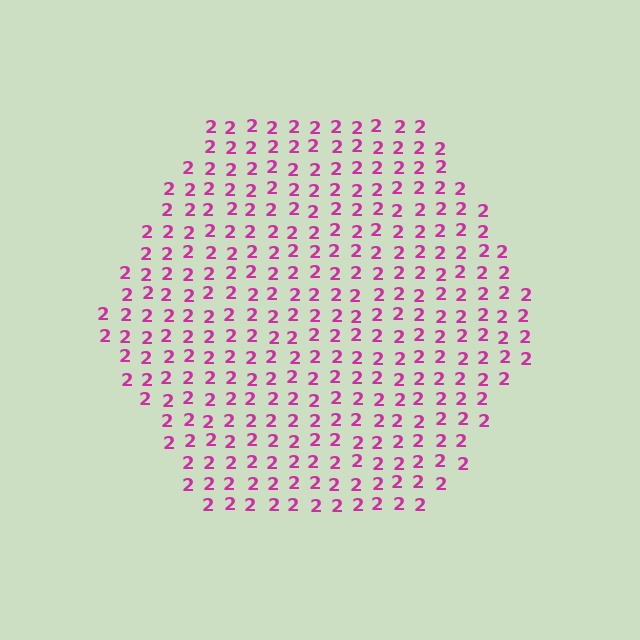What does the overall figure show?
The overall figure shows a hexagon.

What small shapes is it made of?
It is made of small digit 2's.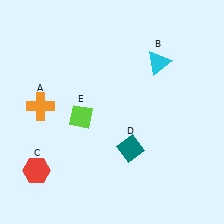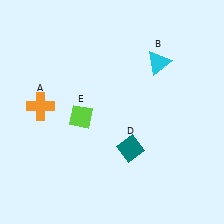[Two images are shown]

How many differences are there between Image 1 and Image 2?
There is 1 difference between the two images.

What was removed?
The red hexagon (C) was removed in Image 2.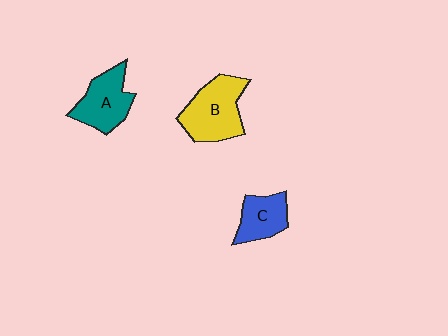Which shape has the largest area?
Shape B (yellow).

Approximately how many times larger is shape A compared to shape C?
Approximately 1.3 times.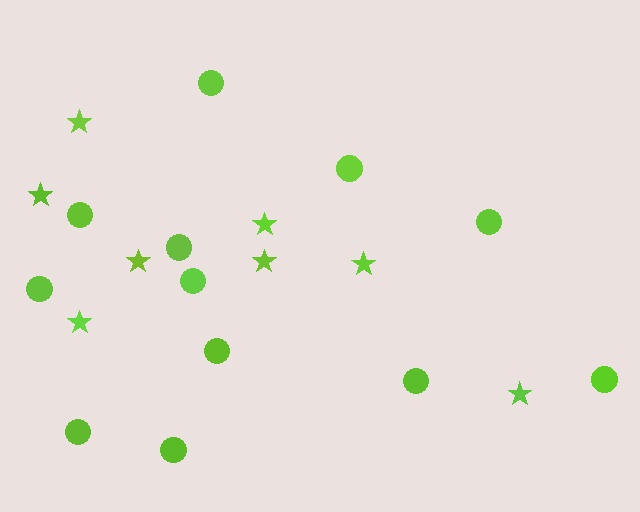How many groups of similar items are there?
There are 2 groups: one group of circles (12) and one group of stars (8).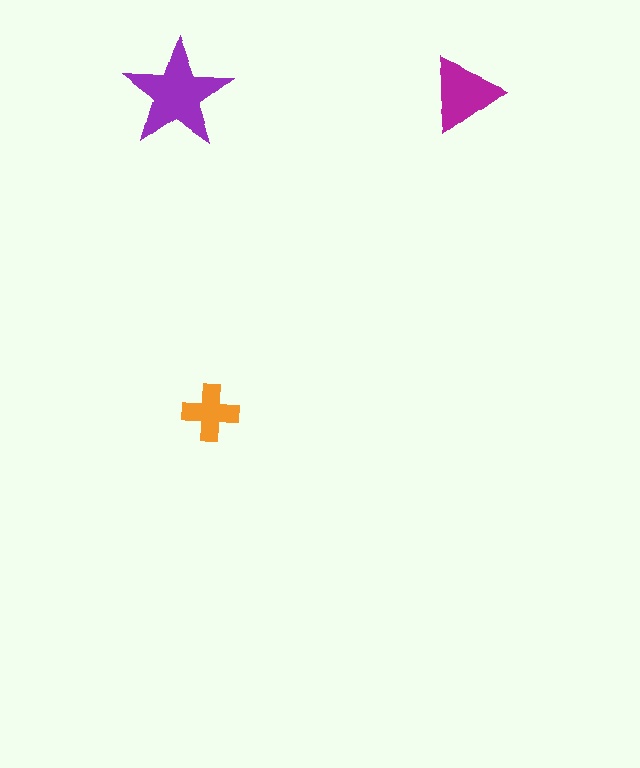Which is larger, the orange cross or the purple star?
The purple star.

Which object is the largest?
The purple star.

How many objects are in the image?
There are 3 objects in the image.